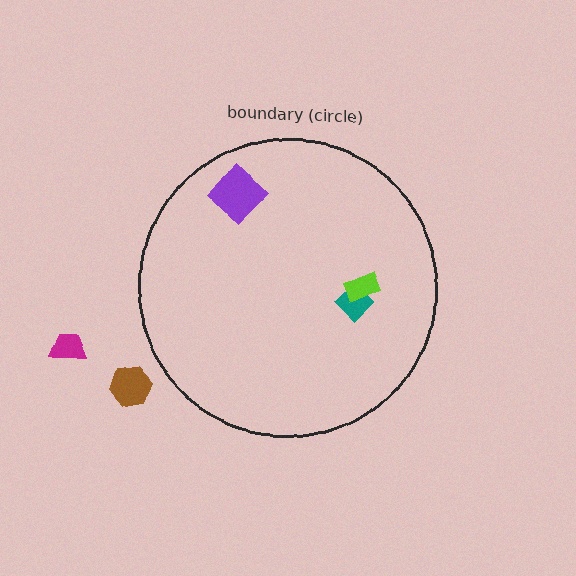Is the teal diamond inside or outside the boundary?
Inside.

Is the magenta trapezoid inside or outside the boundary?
Outside.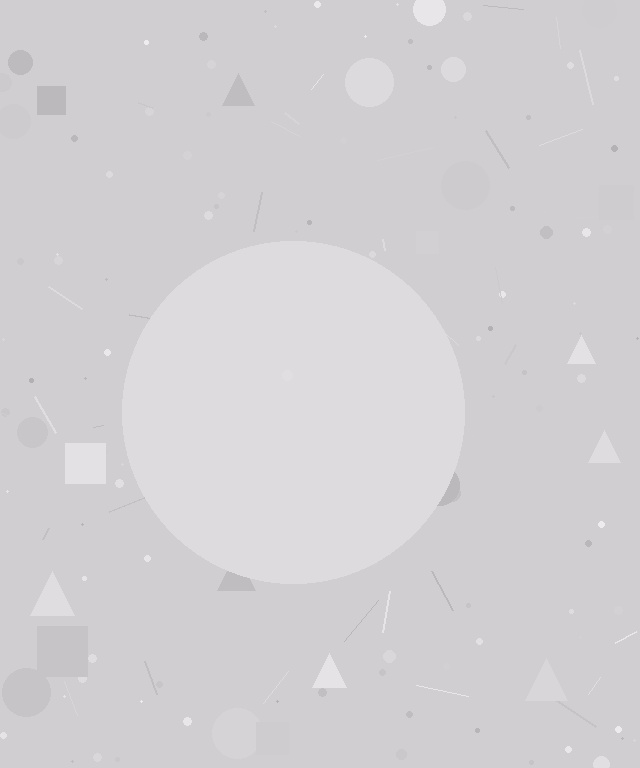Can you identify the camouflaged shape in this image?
The camouflaged shape is a circle.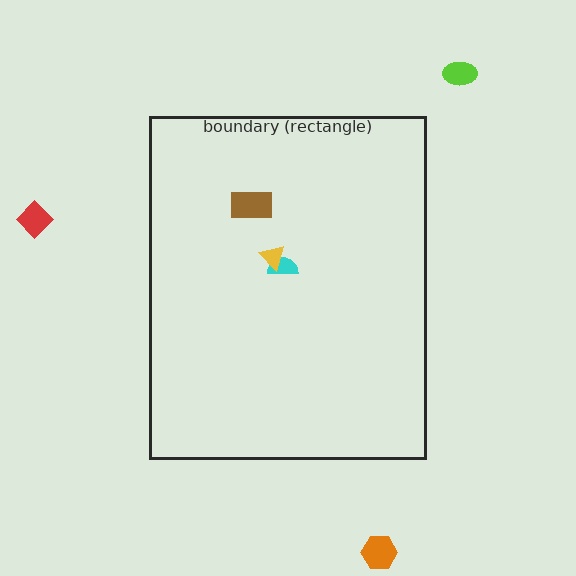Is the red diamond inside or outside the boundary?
Outside.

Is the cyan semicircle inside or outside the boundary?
Inside.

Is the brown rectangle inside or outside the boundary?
Inside.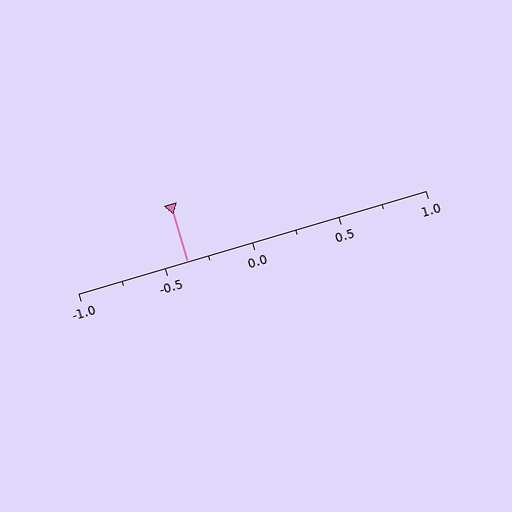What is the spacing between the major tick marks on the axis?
The major ticks are spaced 0.5 apart.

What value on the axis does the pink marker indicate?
The marker indicates approximately -0.38.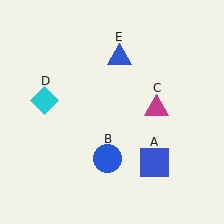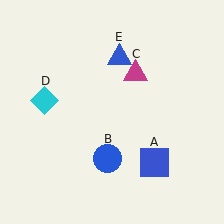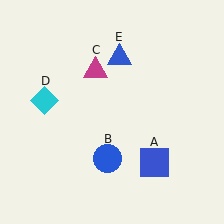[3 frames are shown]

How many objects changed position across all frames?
1 object changed position: magenta triangle (object C).